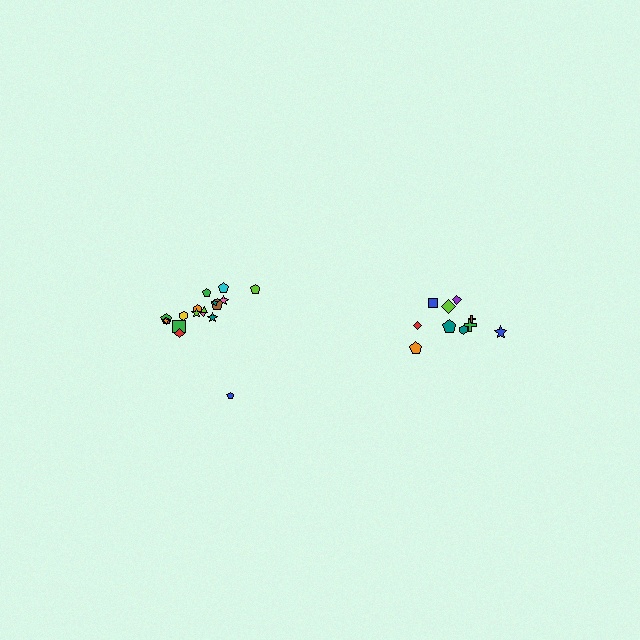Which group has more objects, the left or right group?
The left group.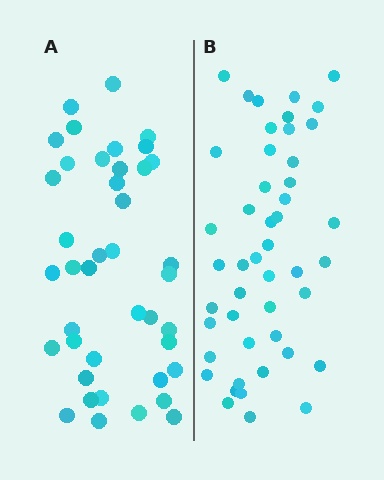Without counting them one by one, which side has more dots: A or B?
Region B (the right region) has more dots.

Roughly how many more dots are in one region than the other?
Region B has about 6 more dots than region A.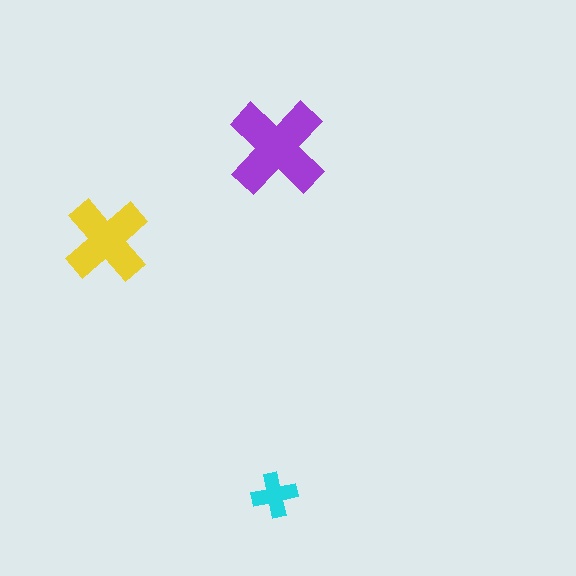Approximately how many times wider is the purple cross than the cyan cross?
About 2 times wider.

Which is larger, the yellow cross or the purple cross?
The purple one.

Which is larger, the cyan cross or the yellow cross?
The yellow one.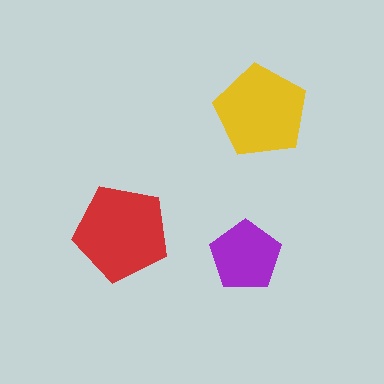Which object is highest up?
The yellow pentagon is topmost.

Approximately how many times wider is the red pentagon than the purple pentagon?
About 1.5 times wider.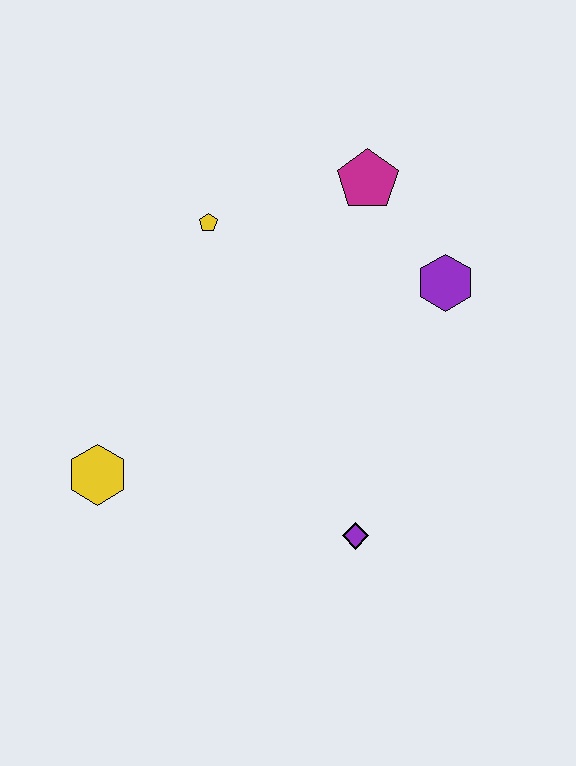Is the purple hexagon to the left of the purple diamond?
No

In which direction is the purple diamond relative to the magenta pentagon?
The purple diamond is below the magenta pentagon.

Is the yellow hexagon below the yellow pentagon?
Yes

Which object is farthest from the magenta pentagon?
The yellow hexagon is farthest from the magenta pentagon.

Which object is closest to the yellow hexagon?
The purple diamond is closest to the yellow hexagon.